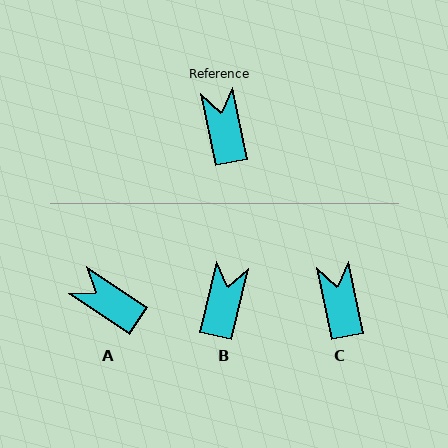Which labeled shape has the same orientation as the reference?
C.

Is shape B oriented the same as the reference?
No, it is off by about 25 degrees.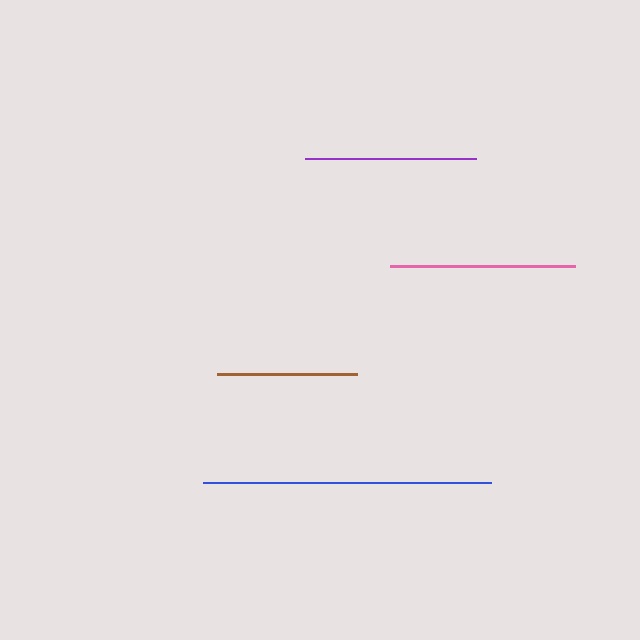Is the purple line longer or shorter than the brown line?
The purple line is longer than the brown line.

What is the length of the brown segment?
The brown segment is approximately 141 pixels long.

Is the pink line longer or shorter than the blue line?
The blue line is longer than the pink line.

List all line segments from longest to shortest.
From longest to shortest: blue, pink, purple, brown.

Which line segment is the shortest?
The brown line is the shortest at approximately 141 pixels.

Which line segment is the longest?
The blue line is the longest at approximately 288 pixels.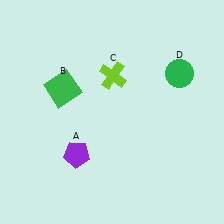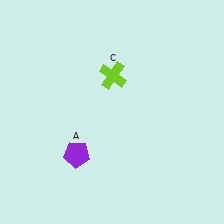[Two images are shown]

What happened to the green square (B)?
The green square (B) was removed in Image 2. It was in the top-left area of Image 1.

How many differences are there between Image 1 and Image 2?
There are 2 differences between the two images.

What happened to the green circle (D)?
The green circle (D) was removed in Image 2. It was in the top-right area of Image 1.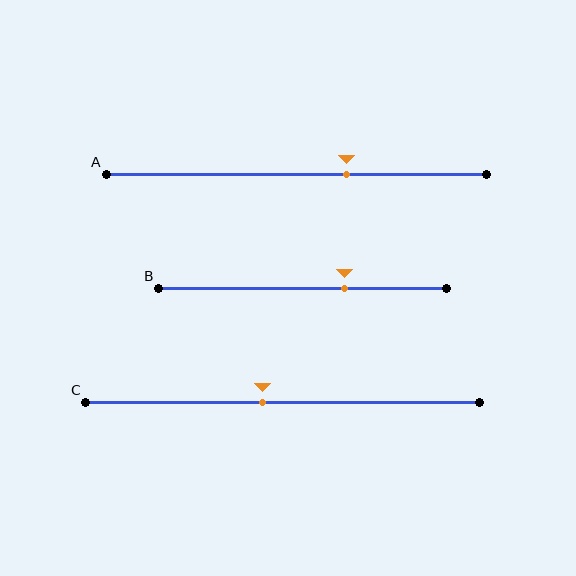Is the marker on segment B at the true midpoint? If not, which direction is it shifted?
No, the marker on segment B is shifted to the right by about 15% of the segment length.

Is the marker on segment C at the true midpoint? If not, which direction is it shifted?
No, the marker on segment C is shifted to the left by about 5% of the segment length.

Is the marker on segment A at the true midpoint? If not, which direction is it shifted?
No, the marker on segment A is shifted to the right by about 13% of the segment length.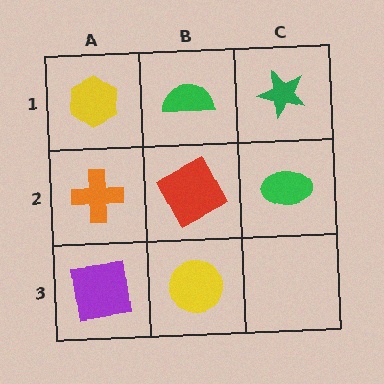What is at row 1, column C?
A green star.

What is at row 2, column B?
A red square.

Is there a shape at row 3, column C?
No, that cell is empty.